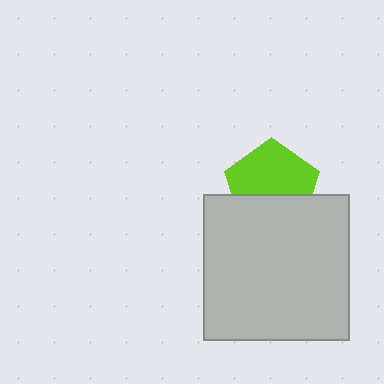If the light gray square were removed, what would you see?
You would see the complete lime pentagon.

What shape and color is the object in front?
The object in front is a light gray square.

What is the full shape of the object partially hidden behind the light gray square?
The partially hidden object is a lime pentagon.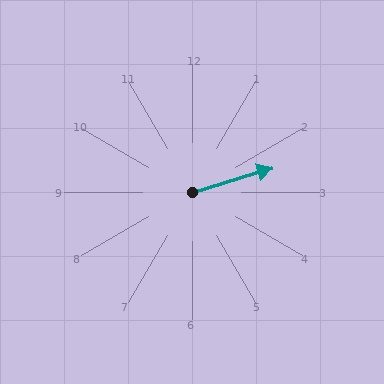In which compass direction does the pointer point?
East.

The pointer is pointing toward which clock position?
Roughly 2 o'clock.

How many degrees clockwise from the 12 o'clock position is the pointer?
Approximately 73 degrees.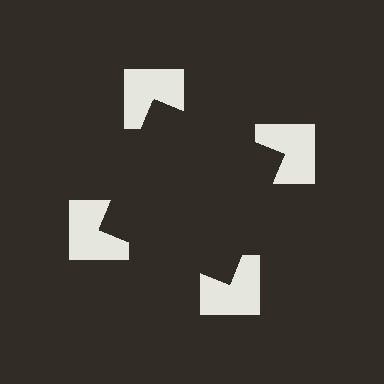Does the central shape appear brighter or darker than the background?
It typically appears slightly darker than the background, even though no actual brightness change is drawn.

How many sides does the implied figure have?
4 sides.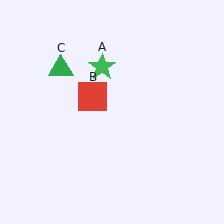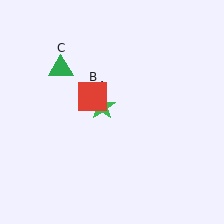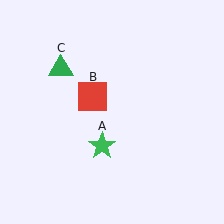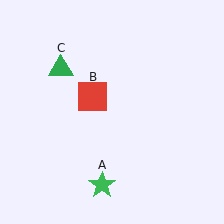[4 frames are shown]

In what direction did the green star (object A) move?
The green star (object A) moved down.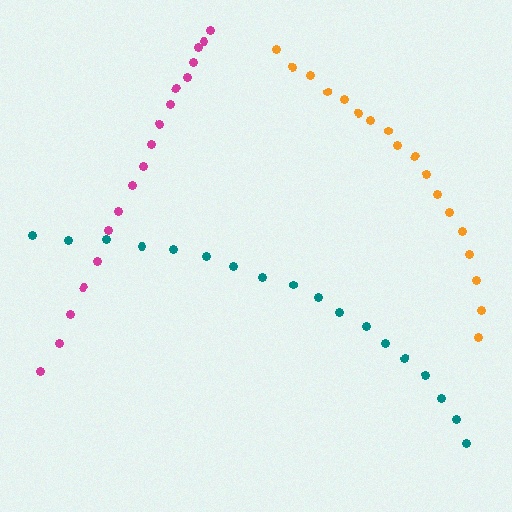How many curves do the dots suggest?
There are 3 distinct paths.